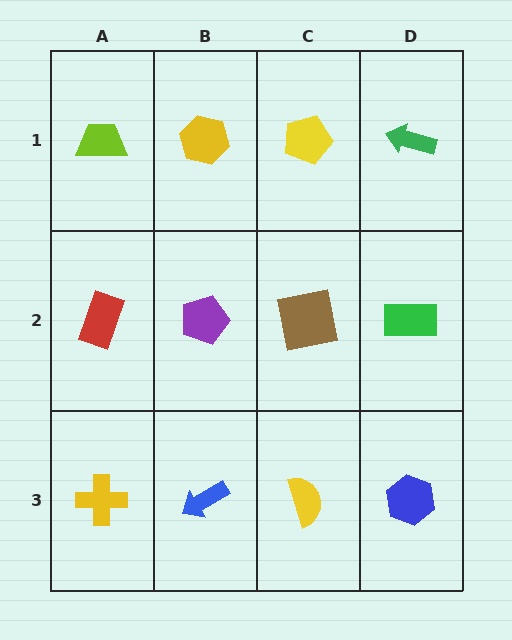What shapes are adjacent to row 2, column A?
A lime trapezoid (row 1, column A), a yellow cross (row 3, column A), a purple pentagon (row 2, column B).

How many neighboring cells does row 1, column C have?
3.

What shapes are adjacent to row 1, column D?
A green rectangle (row 2, column D), a yellow pentagon (row 1, column C).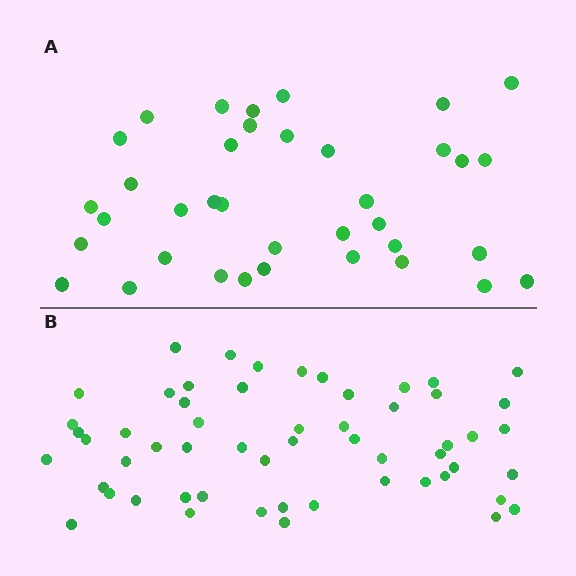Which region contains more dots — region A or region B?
Region B (the bottom region) has more dots.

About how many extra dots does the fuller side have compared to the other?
Region B has approximately 20 more dots than region A.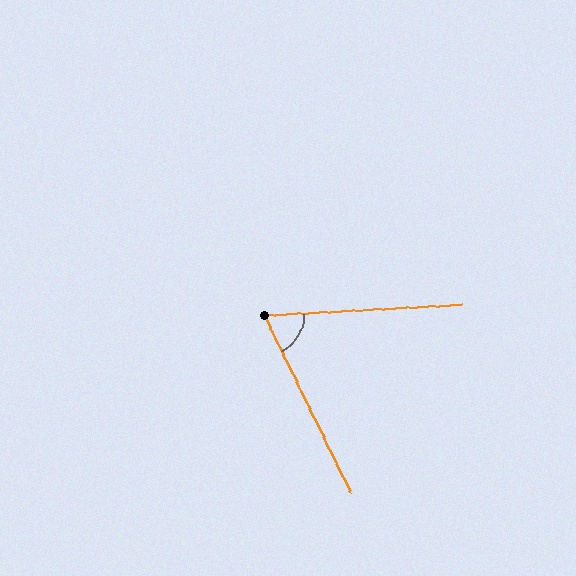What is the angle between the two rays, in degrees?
Approximately 67 degrees.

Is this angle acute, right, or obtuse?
It is acute.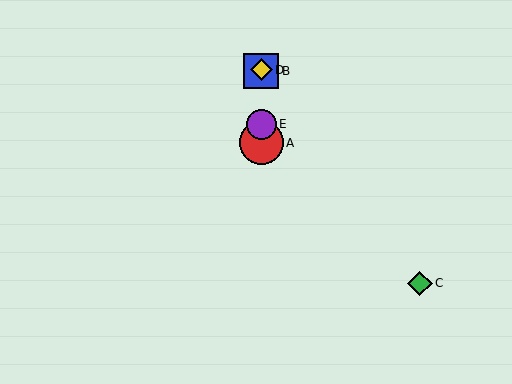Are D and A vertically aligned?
Yes, both are at x≈261.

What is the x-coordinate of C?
Object C is at x≈420.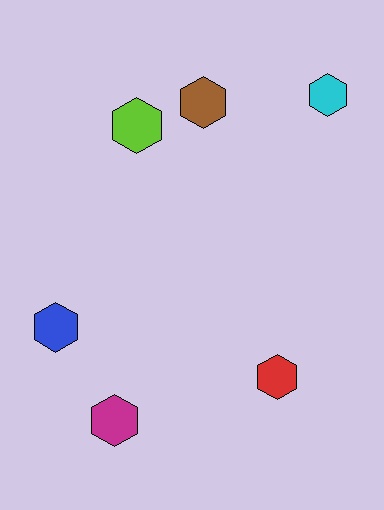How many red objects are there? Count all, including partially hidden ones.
There is 1 red object.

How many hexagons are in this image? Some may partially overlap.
There are 6 hexagons.